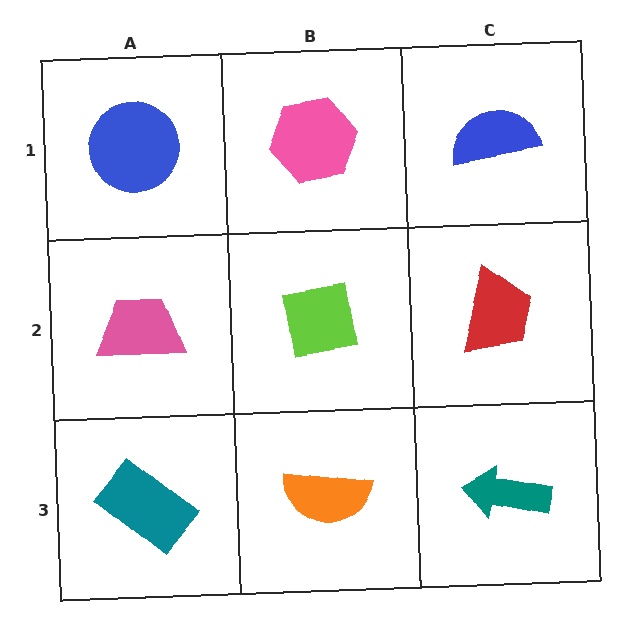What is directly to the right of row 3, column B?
A teal arrow.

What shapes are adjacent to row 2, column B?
A pink hexagon (row 1, column B), an orange semicircle (row 3, column B), a pink trapezoid (row 2, column A), a red trapezoid (row 2, column C).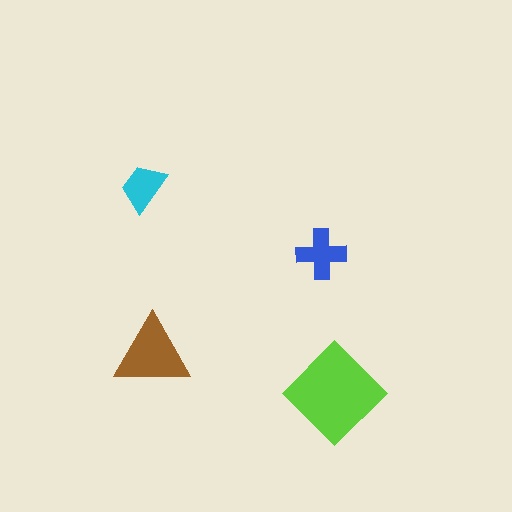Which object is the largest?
The lime diamond.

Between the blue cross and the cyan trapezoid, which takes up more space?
The blue cross.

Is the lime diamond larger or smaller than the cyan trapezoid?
Larger.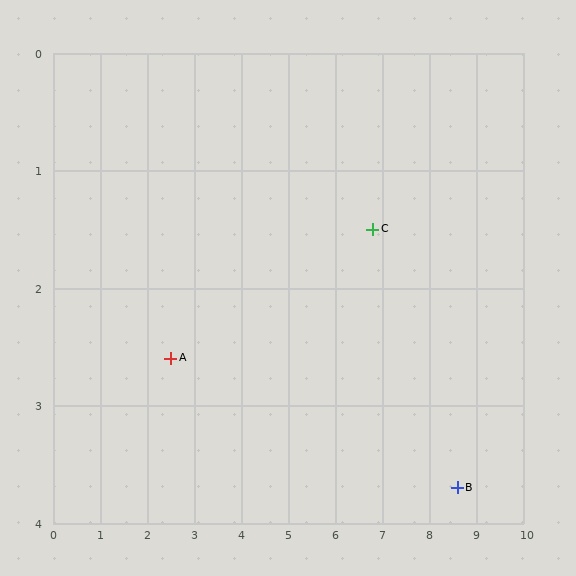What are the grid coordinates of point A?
Point A is at approximately (2.5, 2.6).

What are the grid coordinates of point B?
Point B is at approximately (8.6, 3.7).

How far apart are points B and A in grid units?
Points B and A are about 6.2 grid units apart.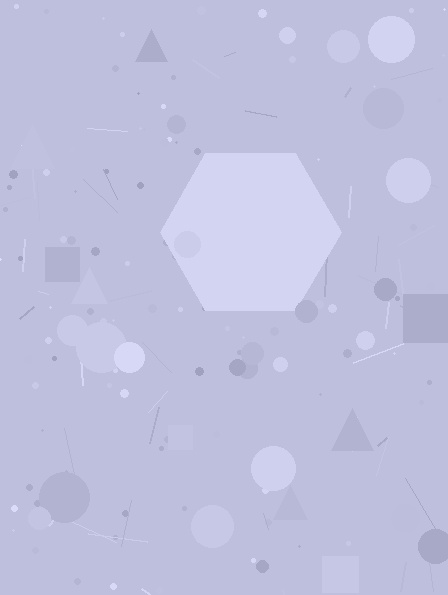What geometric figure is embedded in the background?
A hexagon is embedded in the background.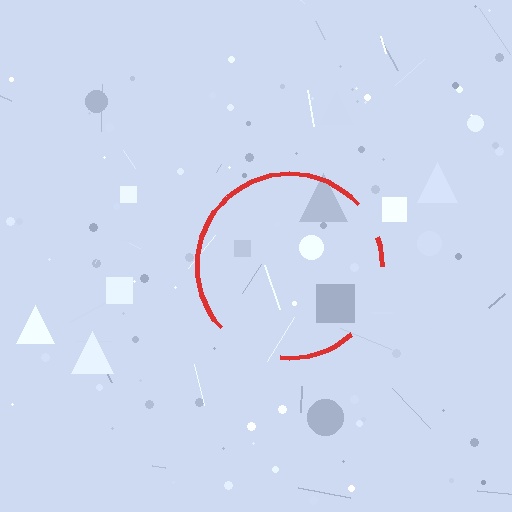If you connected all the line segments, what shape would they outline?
They would outline a circle.